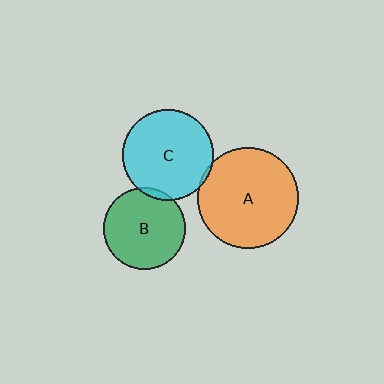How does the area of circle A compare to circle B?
Approximately 1.5 times.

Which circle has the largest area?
Circle A (orange).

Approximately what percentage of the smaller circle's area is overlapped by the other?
Approximately 5%.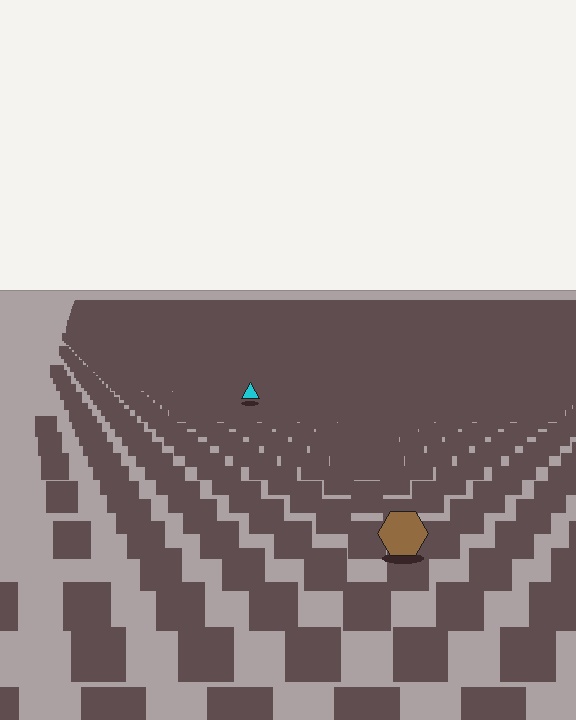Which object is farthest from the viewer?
The cyan triangle is farthest from the viewer. It appears smaller and the ground texture around it is denser.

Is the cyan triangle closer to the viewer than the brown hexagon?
No. The brown hexagon is closer — you can tell from the texture gradient: the ground texture is coarser near it.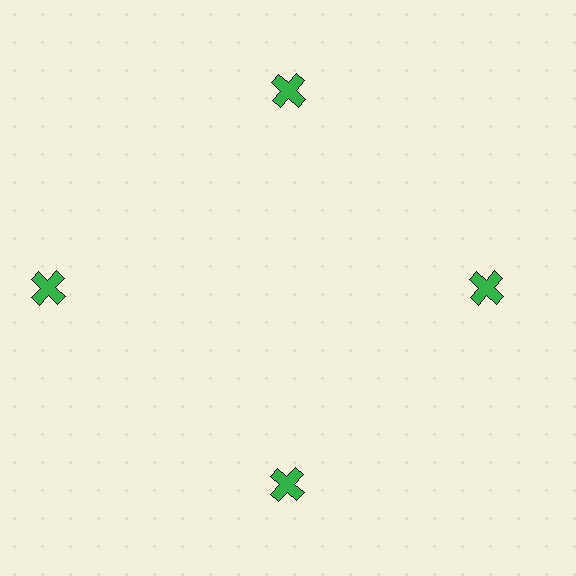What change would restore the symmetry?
The symmetry would be restored by moving it inward, back onto the ring so that all 4 crosses sit at equal angles and equal distance from the center.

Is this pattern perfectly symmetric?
No. The 4 green crosses are arranged in a ring, but one element near the 9 o'clock position is pushed outward from the center, breaking the 4-fold rotational symmetry.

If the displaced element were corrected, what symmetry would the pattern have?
It would have 4-fold rotational symmetry — the pattern would map onto itself every 90 degrees.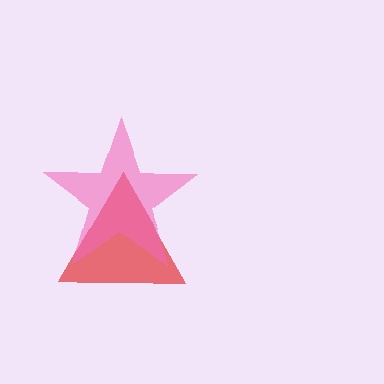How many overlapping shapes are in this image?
There are 2 overlapping shapes in the image.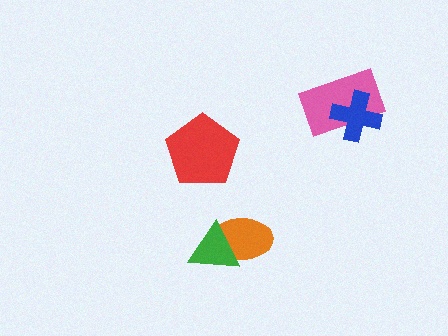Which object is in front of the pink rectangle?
The blue cross is in front of the pink rectangle.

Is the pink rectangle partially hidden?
Yes, it is partially covered by another shape.